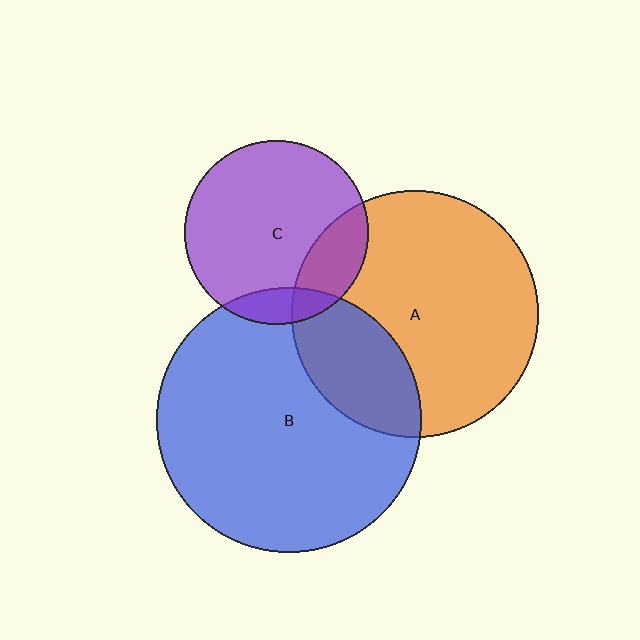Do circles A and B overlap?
Yes.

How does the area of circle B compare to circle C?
Approximately 2.1 times.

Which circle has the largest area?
Circle B (blue).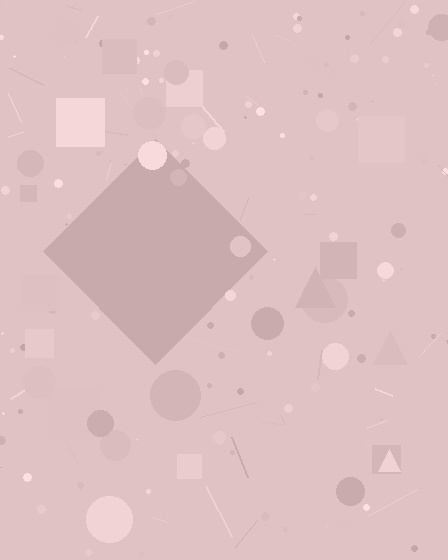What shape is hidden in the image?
A diamond is hidden in the image.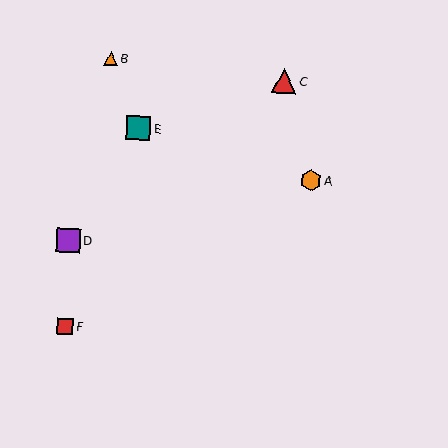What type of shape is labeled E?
Shape E is a teal square.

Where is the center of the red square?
The center of the red square is at (65, 326).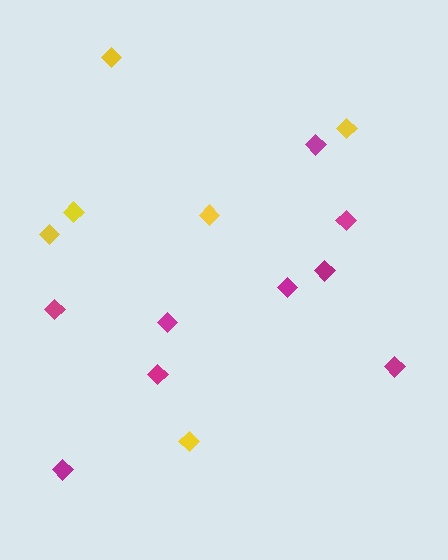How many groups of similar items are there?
There are 2 groups: one group of yellow diamonds (6) and one group of magenta diamonds (9).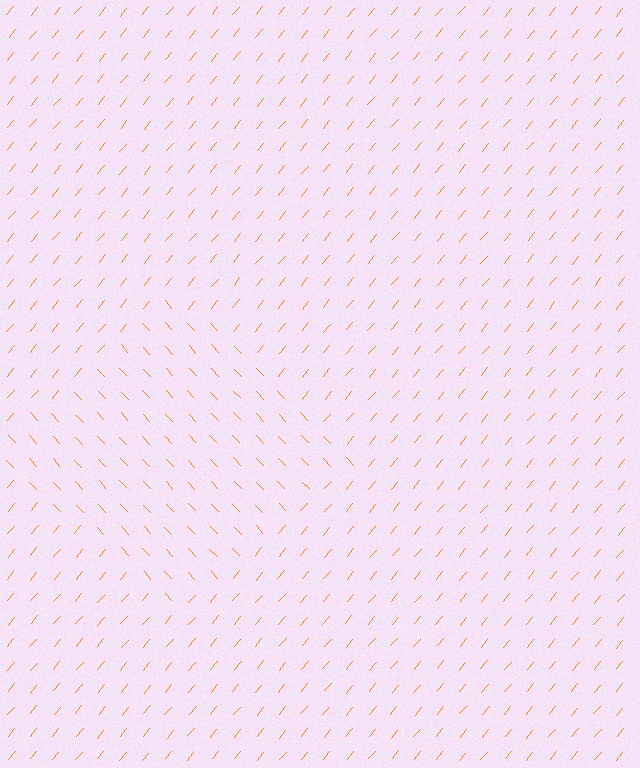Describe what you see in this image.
The image is filled with small orange line segments. A diamond region in the image has lines oriented differently from the surrounding lines, creating a visible texture boundary.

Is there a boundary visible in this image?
Yes, there is a texture boundary formed by a change in line orientation.